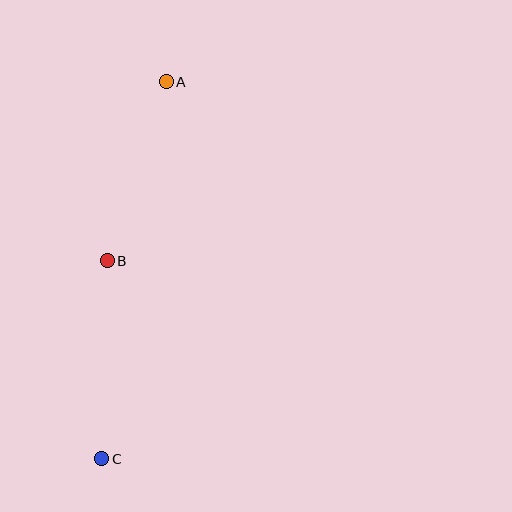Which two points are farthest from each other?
Points A and C are farthest from each other.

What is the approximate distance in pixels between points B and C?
The distance between B and C is approximately 198 pixels.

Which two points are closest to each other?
Points A and B are closest to each other.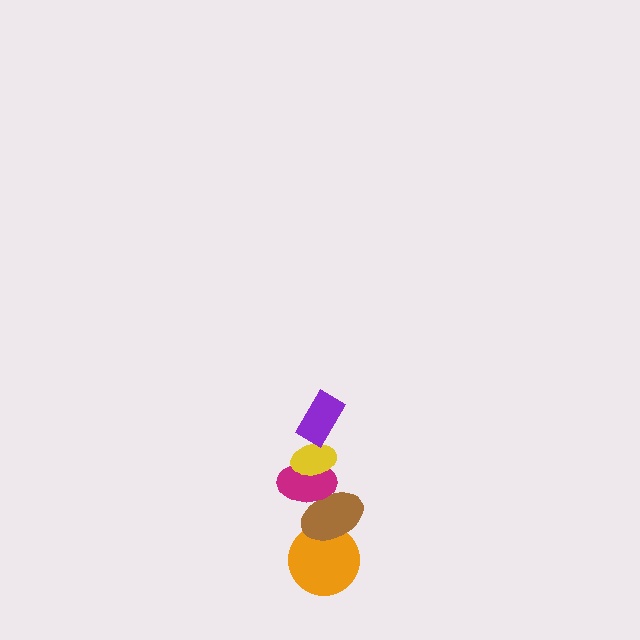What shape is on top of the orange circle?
The brown ellipse is on top of the orange circle.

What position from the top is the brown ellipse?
The brown ellipse is 4th from the top.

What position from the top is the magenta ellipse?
The magenta ellipse is 3rd from the top.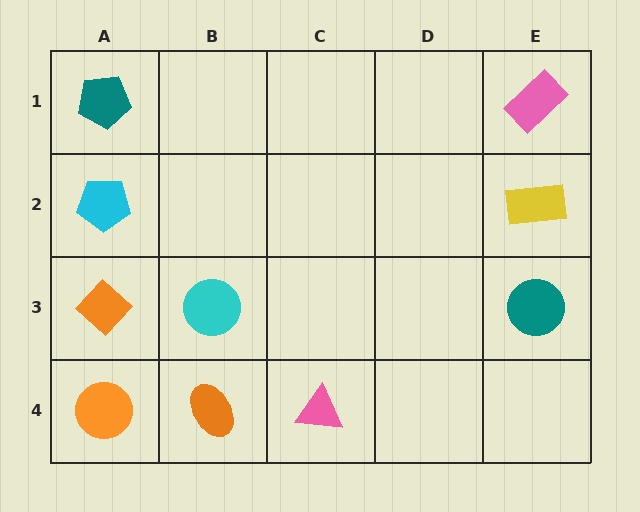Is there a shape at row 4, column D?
No, that cell is empty.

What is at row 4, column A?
An orange circle.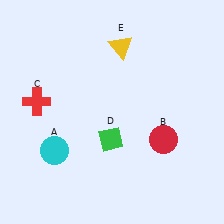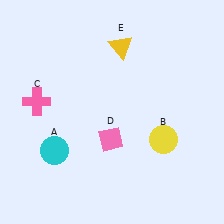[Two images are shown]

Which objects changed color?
B changed from red to yellow. C changed from red to pink. D changed from green to pink.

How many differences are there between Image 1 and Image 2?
There are 3 differences between the two images.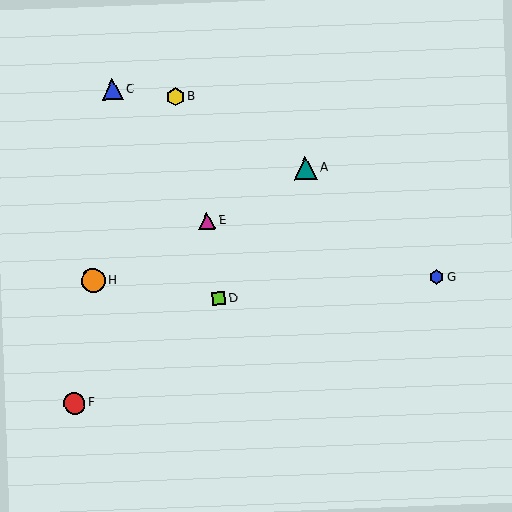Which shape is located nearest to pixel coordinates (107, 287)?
The orange circle (labeled H) at (93, 281) is nearest to that location.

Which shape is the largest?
The orange circle (labeled H) is the largest.